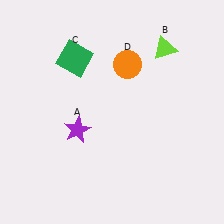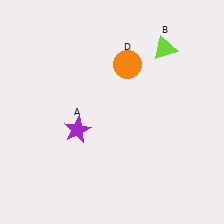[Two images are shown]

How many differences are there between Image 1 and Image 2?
There is 1 difference between the two images.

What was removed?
The green square (C) was removed in Image 2.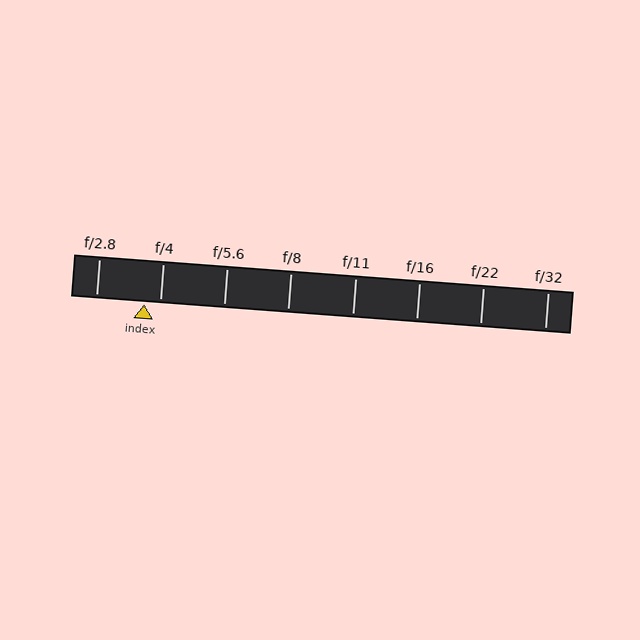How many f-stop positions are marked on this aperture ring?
There are 8 f-stop positions marked.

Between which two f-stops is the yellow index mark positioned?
The index mark is between f/2.8 and f/4.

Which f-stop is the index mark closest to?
The index mark is closest to f/4.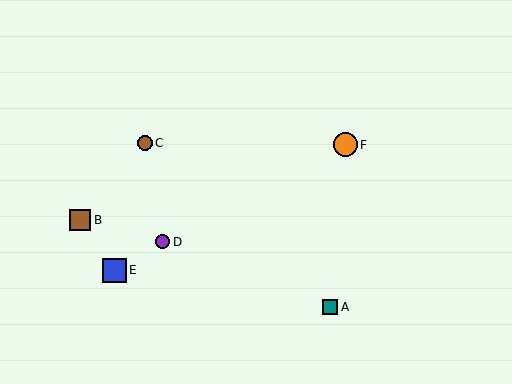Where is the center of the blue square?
The center of the blue square is at (114, 270).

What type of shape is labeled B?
Shape B is a brown square.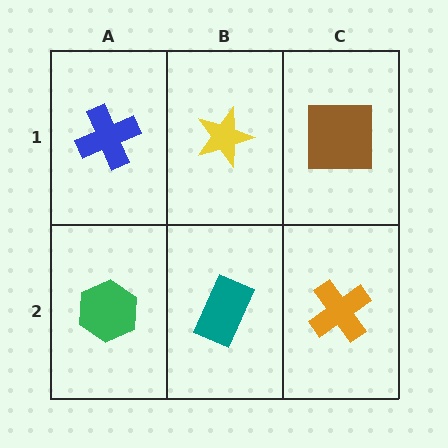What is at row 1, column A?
A blue cross.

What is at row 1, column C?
A brown square.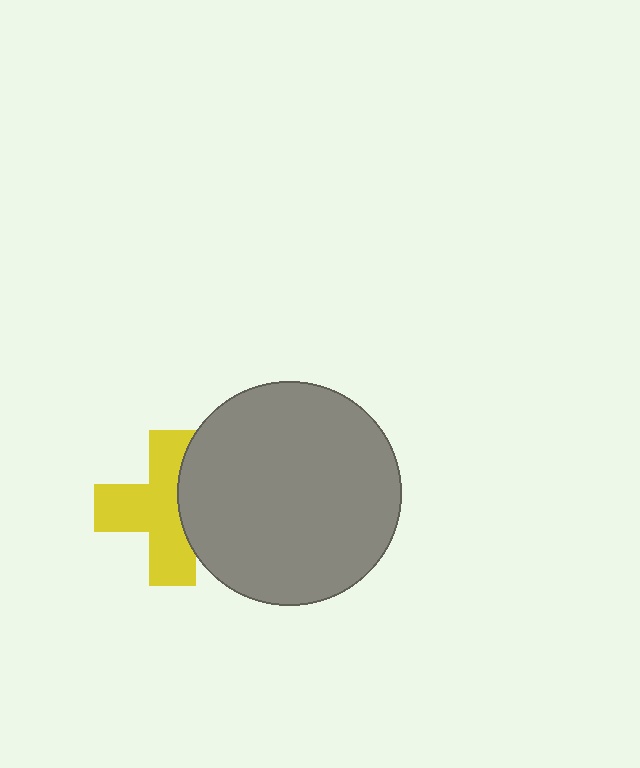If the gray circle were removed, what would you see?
You would see the complete yellow cross.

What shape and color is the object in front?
The object in front is a gray circle.